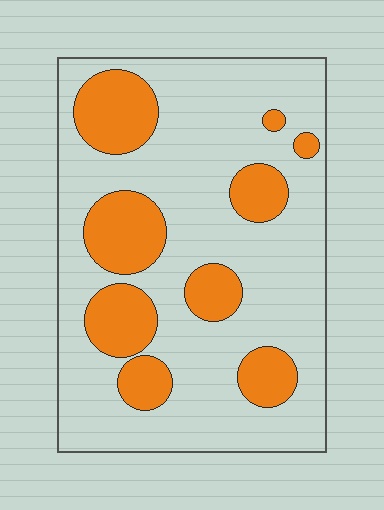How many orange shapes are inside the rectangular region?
9.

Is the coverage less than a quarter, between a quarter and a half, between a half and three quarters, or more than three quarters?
Between a quarter and a half.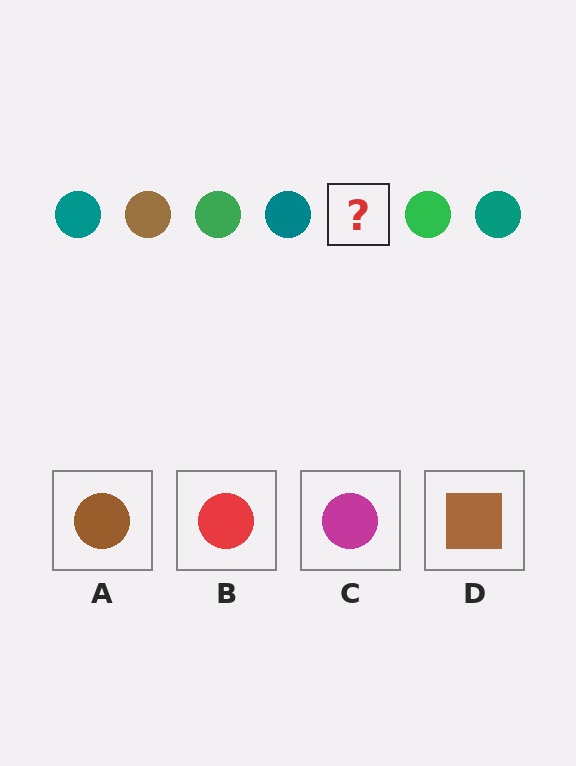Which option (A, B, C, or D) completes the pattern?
A.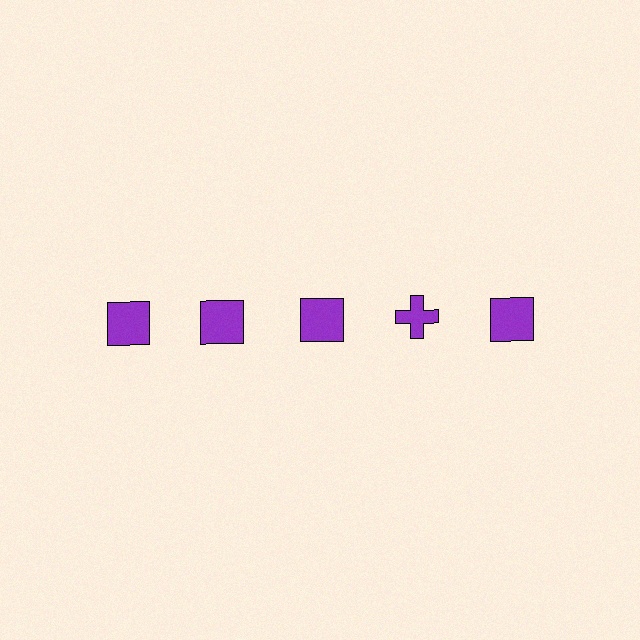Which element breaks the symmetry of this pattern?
The purple cross in the top row, second from right column breaks the symmetry. All other shapes are purple squares.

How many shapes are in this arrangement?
There are 5 shapes arranged in a grid pattern.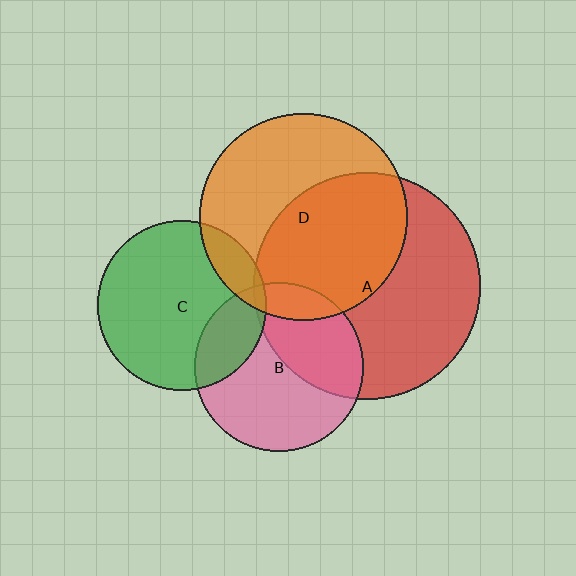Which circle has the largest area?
Circle A (red).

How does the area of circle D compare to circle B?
Approximately 1.5 times.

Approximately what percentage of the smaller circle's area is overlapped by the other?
Approximately 15%.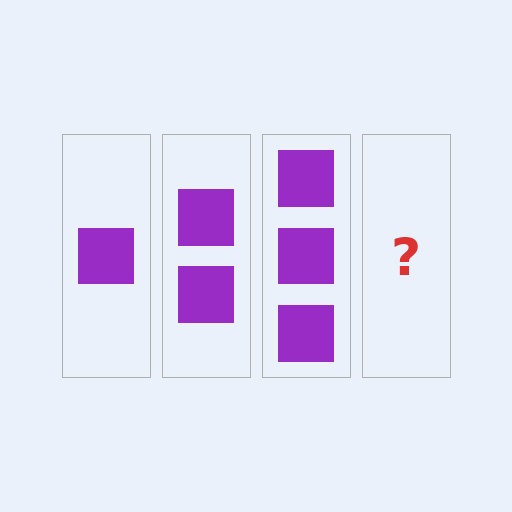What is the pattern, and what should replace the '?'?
The pattern is that each step adds one more square. The '?' should be 4 squares.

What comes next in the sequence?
The next element should be 4 squares.